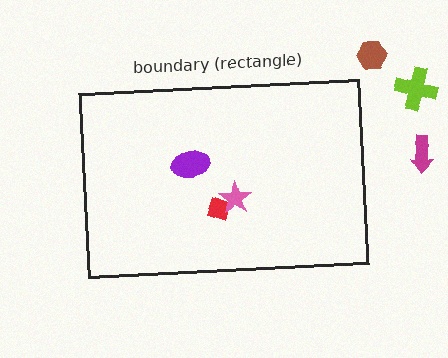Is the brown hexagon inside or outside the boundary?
Outside.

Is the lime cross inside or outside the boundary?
Outside.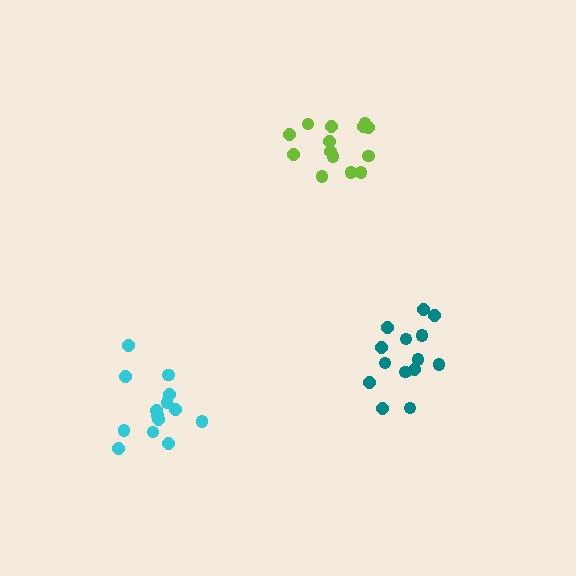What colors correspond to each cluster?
The clusters are colored: lime, teal, cyan.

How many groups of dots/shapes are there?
There are 3 groups.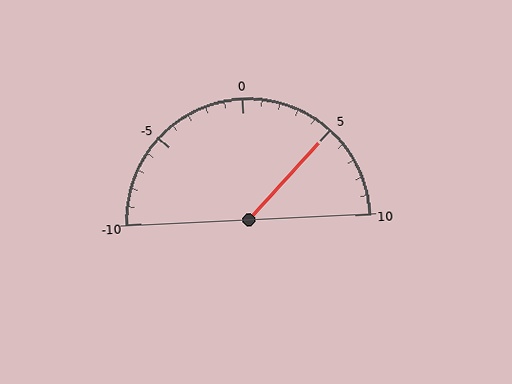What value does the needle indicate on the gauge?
The needle indicates approximately 5.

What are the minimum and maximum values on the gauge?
The gauge ranges from -10 to 10.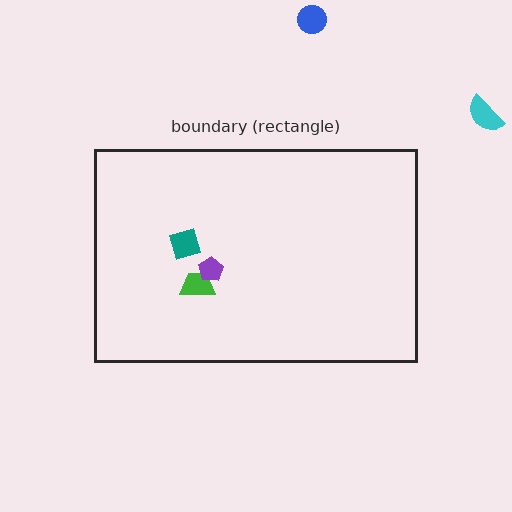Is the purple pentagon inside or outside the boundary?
Inside.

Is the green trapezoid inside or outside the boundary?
Inside.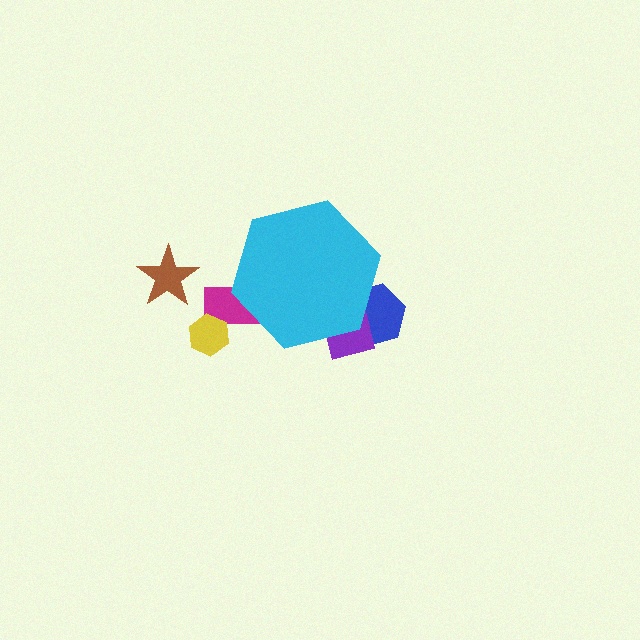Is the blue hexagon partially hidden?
Yes, the blue hexagon is partially hidden behind the cyan hexagon.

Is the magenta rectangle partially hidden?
Yes, the magenta rectangle is partially hidden behind the cyan hexagon.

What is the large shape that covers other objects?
A cyan hexagon.